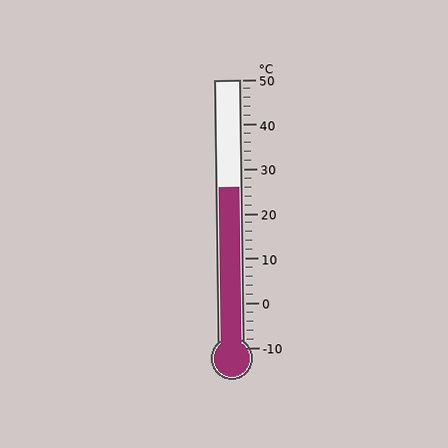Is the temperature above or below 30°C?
The temperature is below 30°C.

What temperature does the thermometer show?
The thermometer shows approximately 26°C.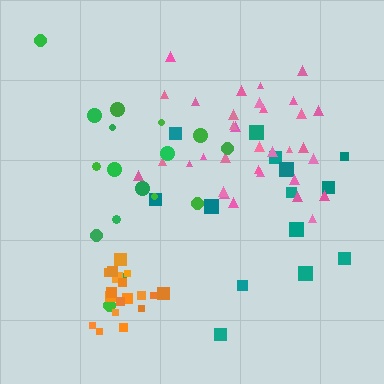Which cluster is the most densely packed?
Orange.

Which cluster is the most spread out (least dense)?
Teal.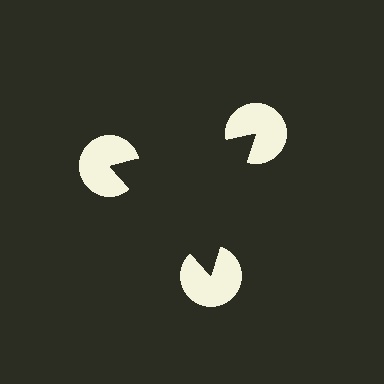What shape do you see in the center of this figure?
An illusory triangle — its edges are inferred from the aligned wedge cuts in the pac-man discs, not physically drawn.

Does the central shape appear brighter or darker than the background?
It typically appears slightly darker than the background, even though no actual brightness change is drawn.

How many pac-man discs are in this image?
There are 3 — one at each vertex of the illusory triangle.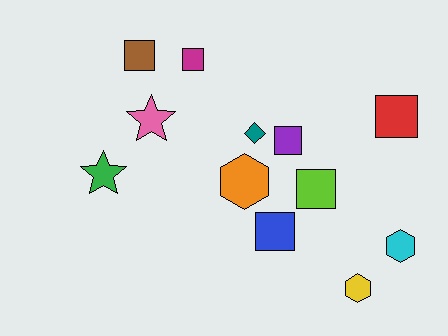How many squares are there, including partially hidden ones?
There are 6 squares.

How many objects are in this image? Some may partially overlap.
There are 12 objects.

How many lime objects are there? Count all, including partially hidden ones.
There is 1 lime object.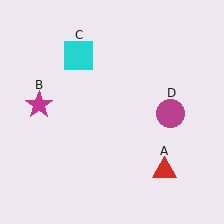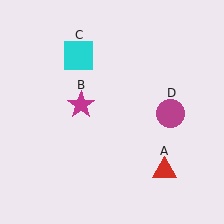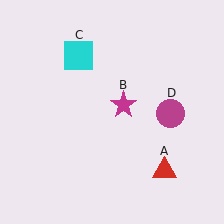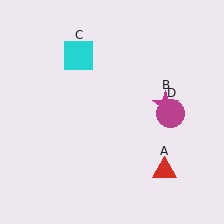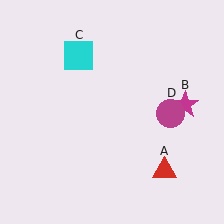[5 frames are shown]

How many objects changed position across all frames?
1 object changed position: magenta star (object B).